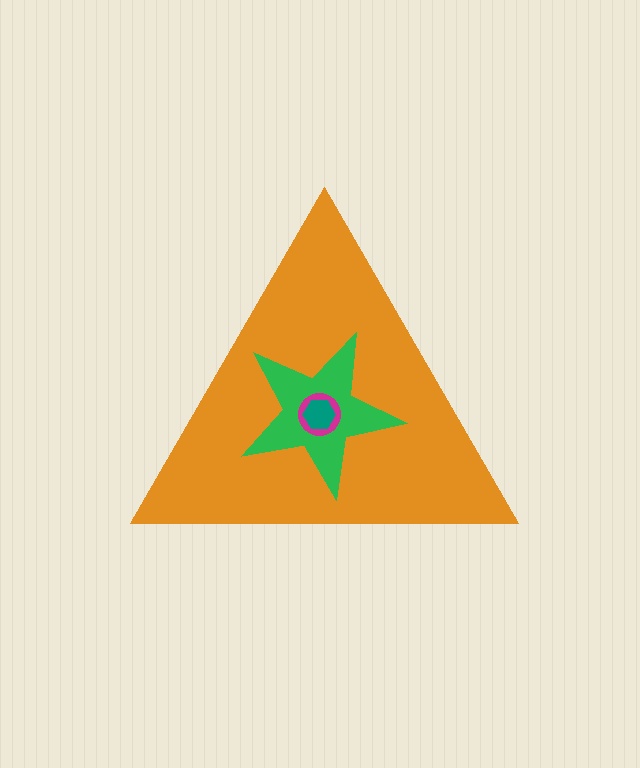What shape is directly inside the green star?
The magenta circle.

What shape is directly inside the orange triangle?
The green star.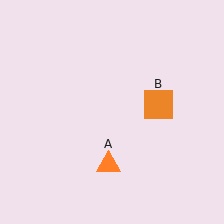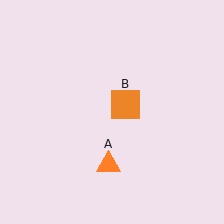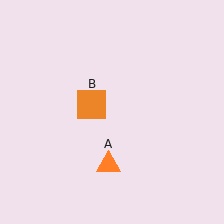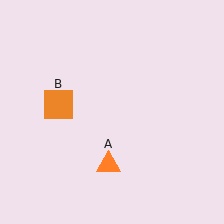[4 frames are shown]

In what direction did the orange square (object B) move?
The orange square (object B) moved left.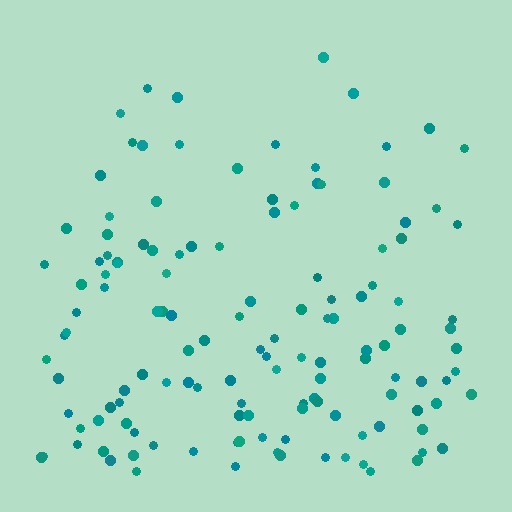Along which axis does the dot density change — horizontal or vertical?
Vertical.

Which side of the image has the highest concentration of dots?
The bottom.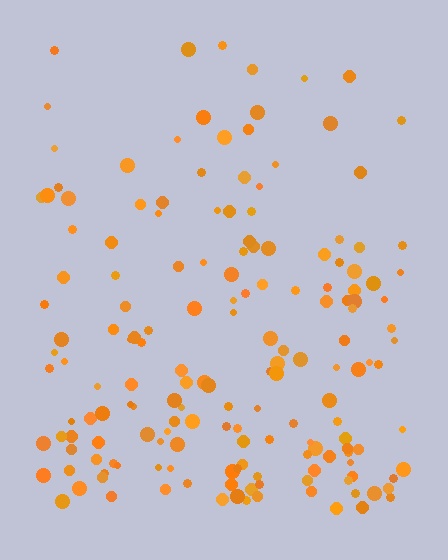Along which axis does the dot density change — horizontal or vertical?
Vertical.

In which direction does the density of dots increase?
From top to bottom, with the bottom side densest.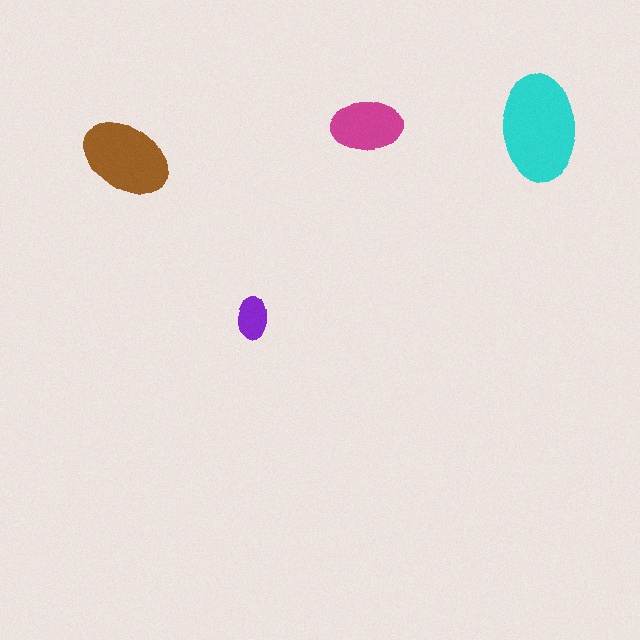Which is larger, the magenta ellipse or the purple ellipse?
The magenta one.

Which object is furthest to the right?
The cyan ellipse is rightmost.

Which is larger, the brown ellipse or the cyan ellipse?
The cyan one.